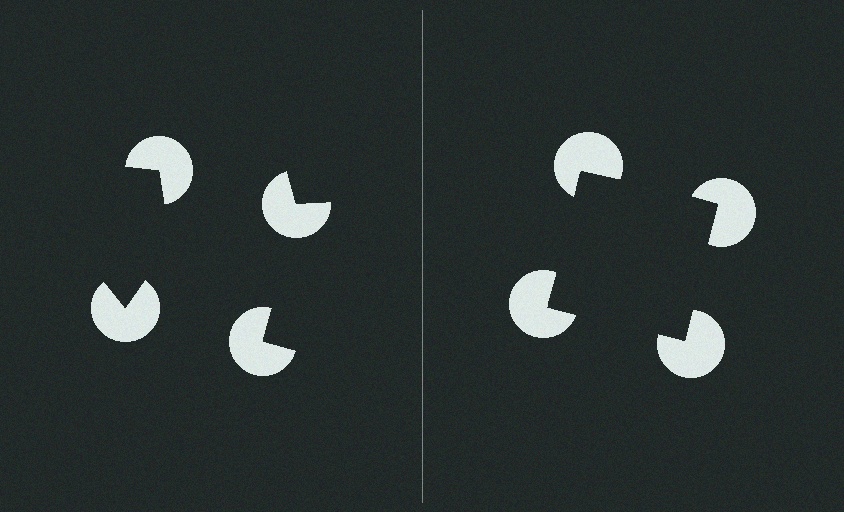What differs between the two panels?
The pac-man discs are positioned identically on both sides; only the wedge orientations differ. On the right they align to a square; on the left they are misaligned.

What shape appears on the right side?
An illusory square.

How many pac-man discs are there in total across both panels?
8 — 4 on each side.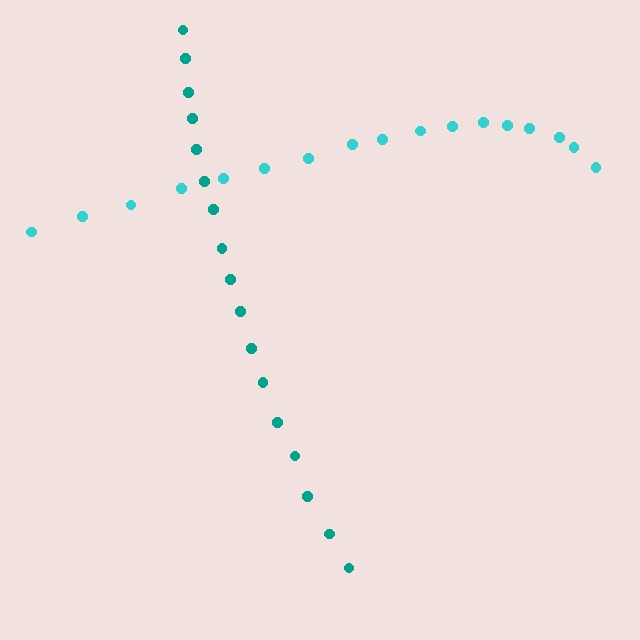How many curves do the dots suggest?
There are 2 distinct paths.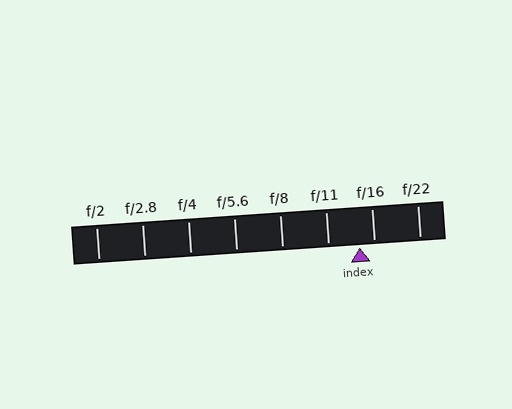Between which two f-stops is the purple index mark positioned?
The index mark is between f/11 and f/16.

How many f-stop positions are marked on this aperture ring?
There are 8 f-stop positions marked.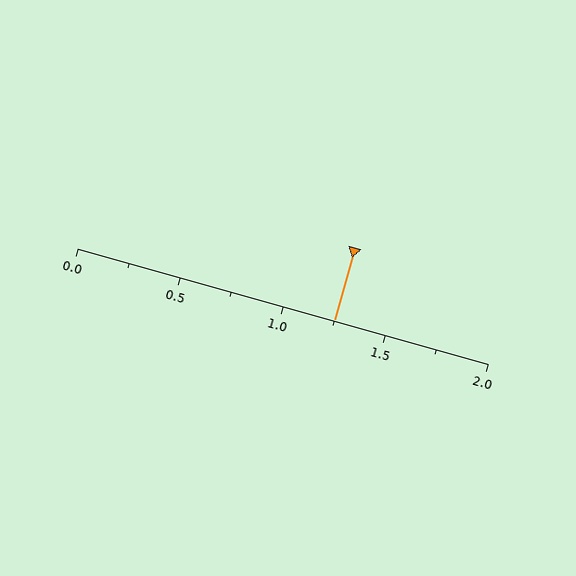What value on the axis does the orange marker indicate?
The marker indicates approximately 1.25.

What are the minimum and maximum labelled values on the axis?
The axis runs from 0.0 to 2.0.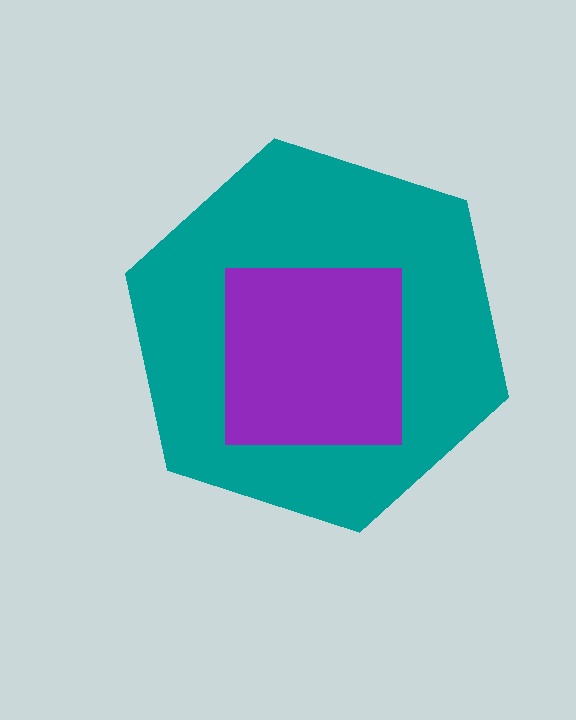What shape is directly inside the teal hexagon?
The purple square.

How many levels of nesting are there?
2.